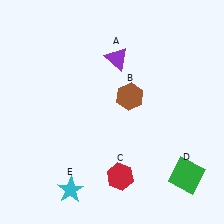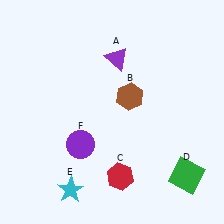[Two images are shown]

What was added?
A purple circle (F) was added in Image 2.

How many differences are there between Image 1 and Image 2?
There is 1 difference between the two images.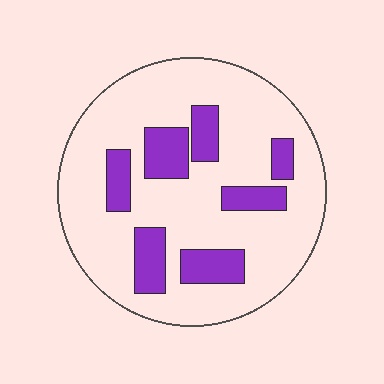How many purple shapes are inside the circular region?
7.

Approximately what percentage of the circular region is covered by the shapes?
Approximately 20%.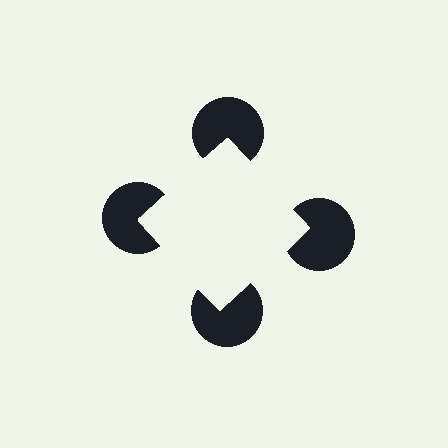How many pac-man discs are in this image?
There are 4 — one at each vertex of the illusory square.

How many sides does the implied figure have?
4 sides.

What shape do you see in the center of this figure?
An illusory square — its edges are inferred from the aligned wedge cuts in the pac-man discs, not physically drawn.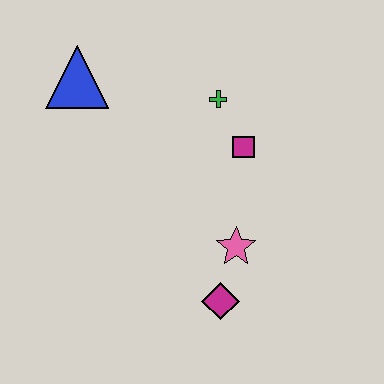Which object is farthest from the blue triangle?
The magenta diamond is farthest from the blue triangle.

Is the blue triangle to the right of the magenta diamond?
No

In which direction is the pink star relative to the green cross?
The pink star is below the green cross.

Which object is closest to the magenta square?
The green cross is closest to the magenta square.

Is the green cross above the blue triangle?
No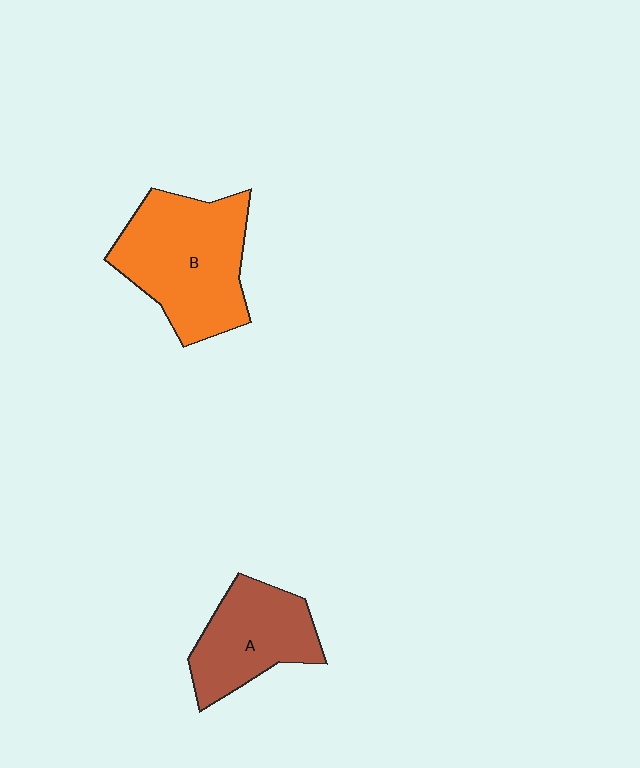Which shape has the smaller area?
Shape A (brown).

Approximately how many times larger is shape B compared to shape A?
Approximately 1.4 times.